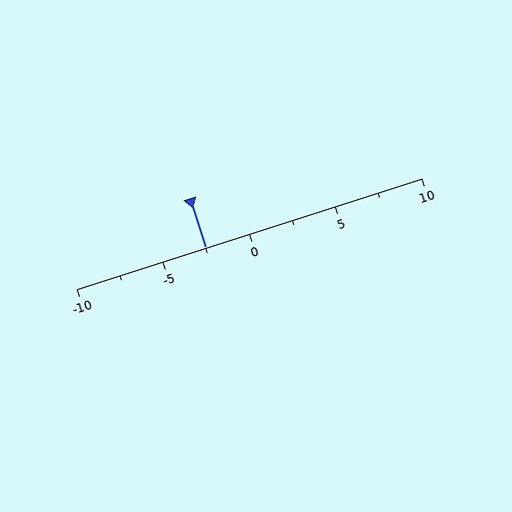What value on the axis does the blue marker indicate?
The marker indicates approximately -2.5.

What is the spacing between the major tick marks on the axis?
The major ticks are spaced 5 apart.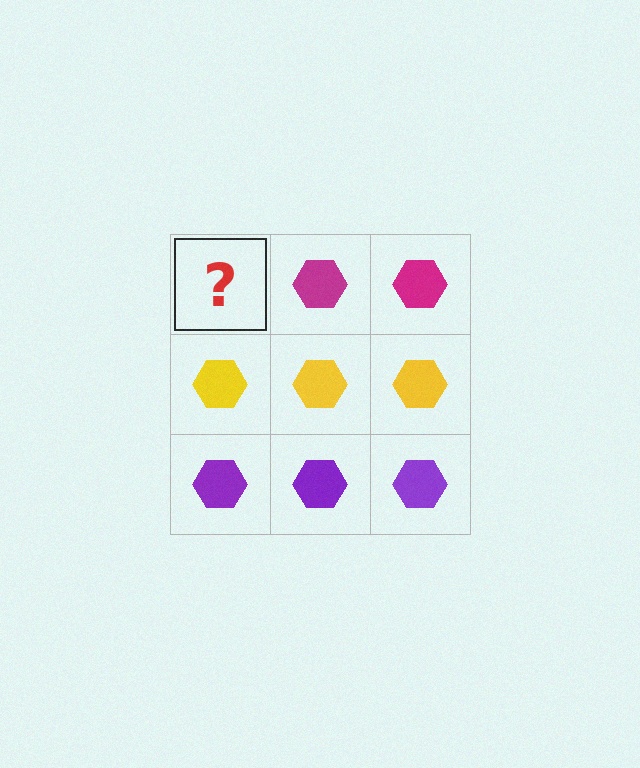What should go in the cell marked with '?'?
The missing cell should contain a magenta hexagon.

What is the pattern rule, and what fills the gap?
The rule is that each row has a consistent color. The gap should be filled with a magenta hexagon.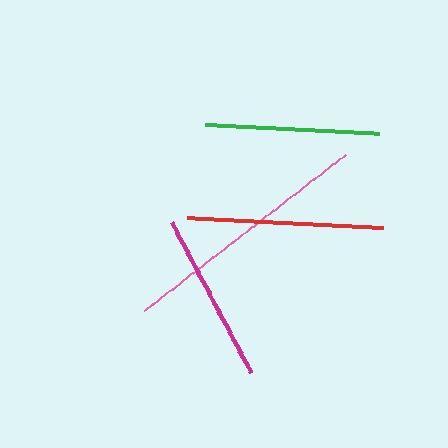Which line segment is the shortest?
The magenta line is the shortest at approximately 170 pixels.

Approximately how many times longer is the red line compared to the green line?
The red line is approximately 1.1 times the length of the green line.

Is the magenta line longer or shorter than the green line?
The green line is longer than the magenta line.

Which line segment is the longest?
The pink line is the longest at approximately 254 pixels.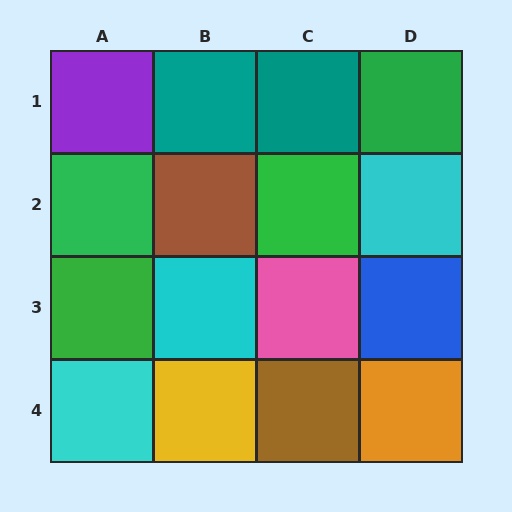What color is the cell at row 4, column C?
Brown.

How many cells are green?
4 cells are green.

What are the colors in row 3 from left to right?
Green, cyan, pink, blue.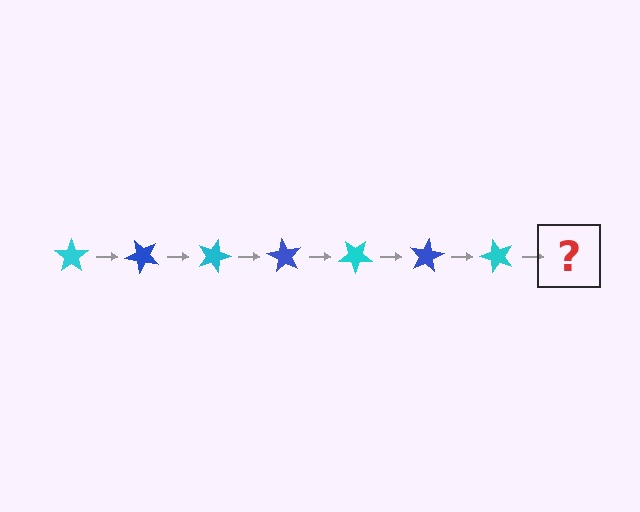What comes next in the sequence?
The next element should be a blue star, rotated 315 degrees from the start.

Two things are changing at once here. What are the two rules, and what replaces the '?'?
The two rules are that it rotates 45 degrees each step and the color cycles through cyan and blue. The '?' should be a blue star, rotated 315 degrees from the start.